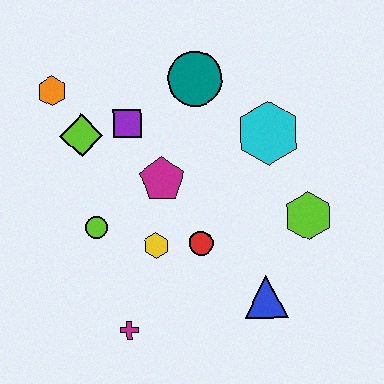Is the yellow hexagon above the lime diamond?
No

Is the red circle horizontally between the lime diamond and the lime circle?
No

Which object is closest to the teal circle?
The purple square is closest to the teal circle.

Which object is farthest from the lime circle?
The lime hexagon is farthest from the lime circle.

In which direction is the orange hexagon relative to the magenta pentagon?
The orange hexagon is to the left of the magenta pentagon.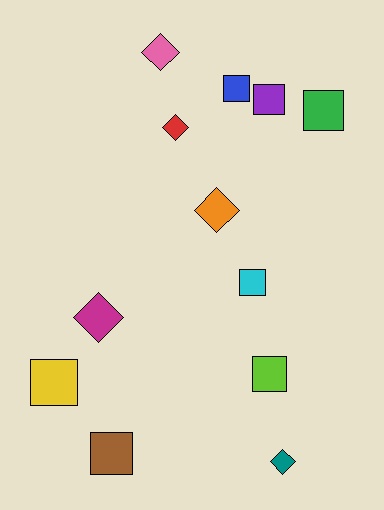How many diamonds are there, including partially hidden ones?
There are 5 diamonds.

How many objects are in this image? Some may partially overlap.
There are 12 objects.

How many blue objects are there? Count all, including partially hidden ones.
There is 1 blue object.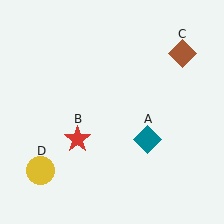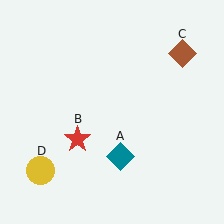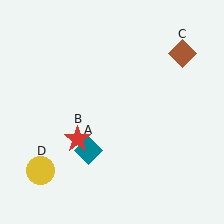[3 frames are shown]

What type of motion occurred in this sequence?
The teal diamond (object A) rotated clockwise around the center of the scene.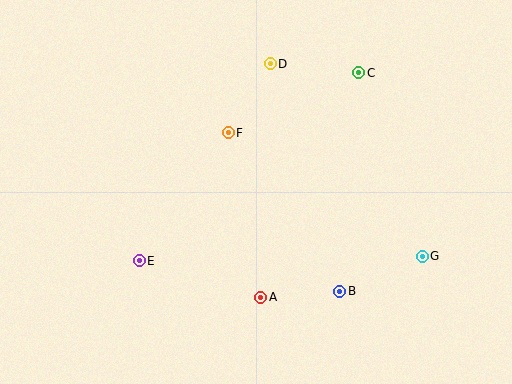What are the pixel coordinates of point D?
Point D is at (270, 64).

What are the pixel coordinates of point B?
Point B is at (340, 291).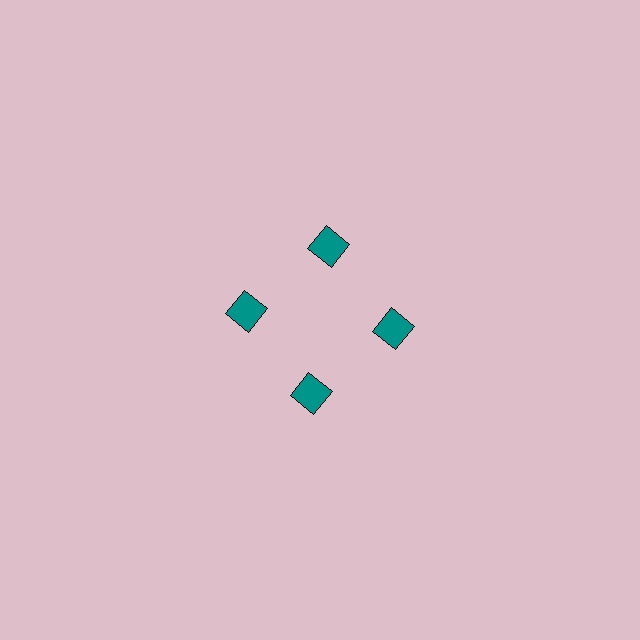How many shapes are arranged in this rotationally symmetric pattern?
There are 4 shapes, arranged in 4 groups of 1.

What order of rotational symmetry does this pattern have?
This pattern has 4-fold rotational symmetry.